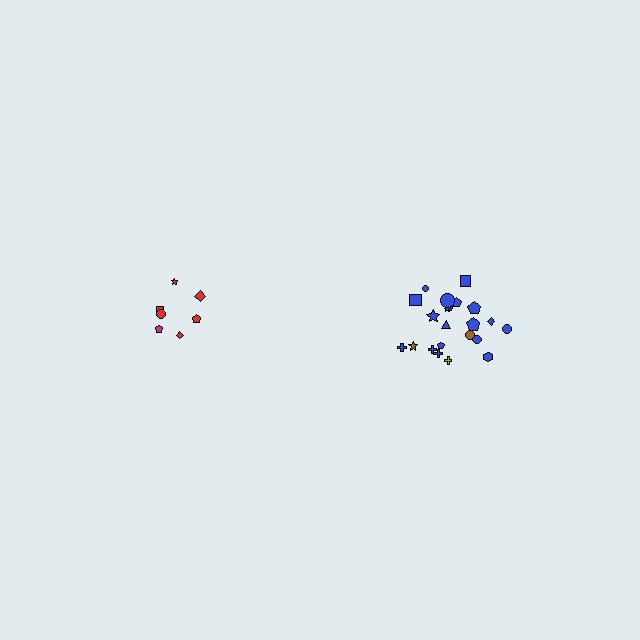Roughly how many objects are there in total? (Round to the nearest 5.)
Roughly 30 objects in total.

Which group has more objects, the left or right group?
The right group.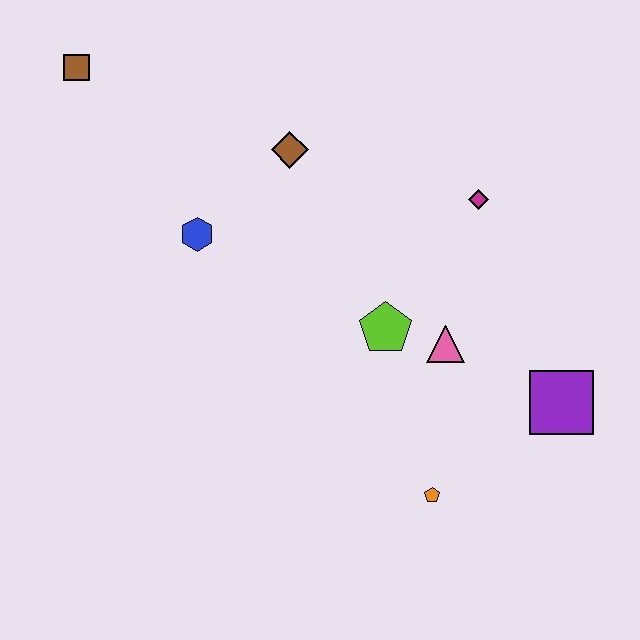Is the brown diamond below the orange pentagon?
No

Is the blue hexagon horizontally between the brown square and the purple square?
Yes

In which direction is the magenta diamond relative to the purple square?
The magenta diamond is above the purple square.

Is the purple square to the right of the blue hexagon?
Yes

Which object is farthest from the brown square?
The purple square is farthest from the brown square.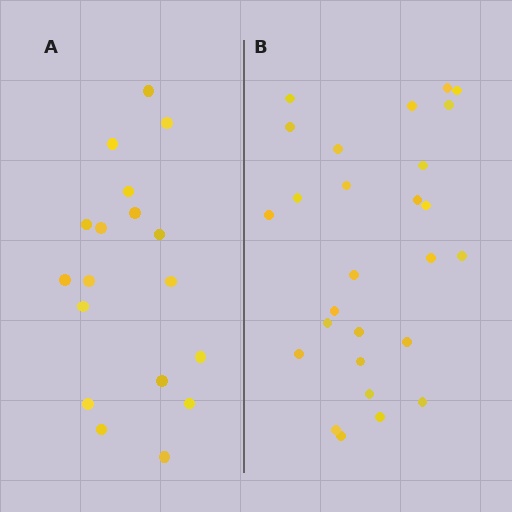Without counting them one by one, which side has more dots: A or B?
Region B (the right region) has more dots.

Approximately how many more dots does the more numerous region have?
Region B has roughly 8 or so more dots than region A.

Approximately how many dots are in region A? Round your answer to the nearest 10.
About 20 dots. (The exact count is 18, which rounds to 20.)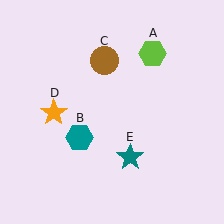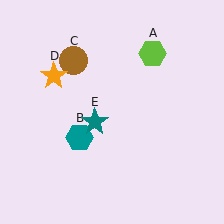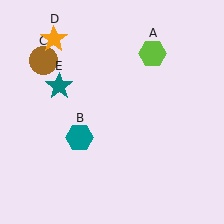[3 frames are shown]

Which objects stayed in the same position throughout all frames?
Lime hexagon (object A) and teal hexagon (object B) remained stationary.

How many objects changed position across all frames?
3 objects changed position: brown circle (object C), orange star (object D), teal star (object E).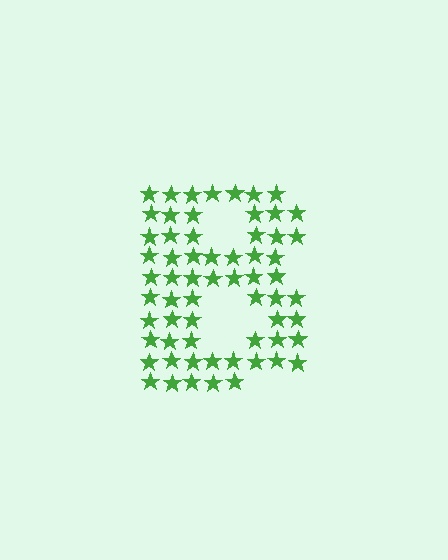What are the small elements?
The small elements are stars.